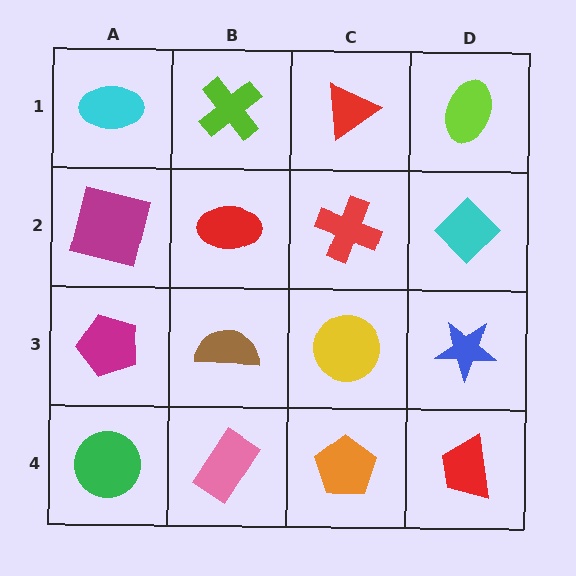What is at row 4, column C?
An orange pentagon.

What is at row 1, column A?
A cyan ellipse.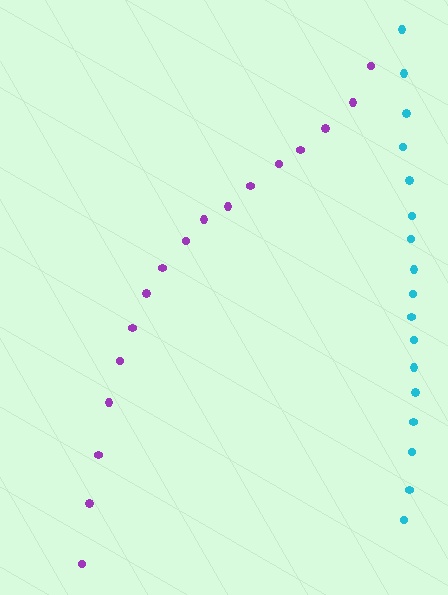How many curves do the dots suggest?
There are 2 distinct paths.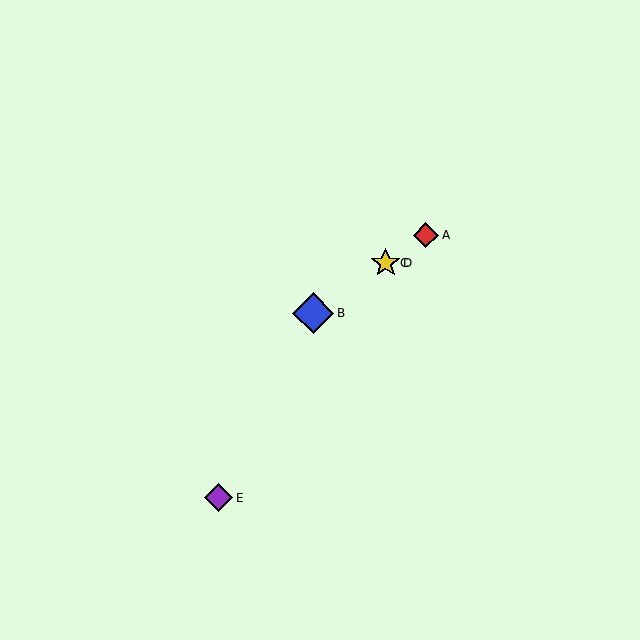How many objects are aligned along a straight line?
4 objects (A, B, C, D) are aligned along a straight line.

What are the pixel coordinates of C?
Object C is at (386, 263).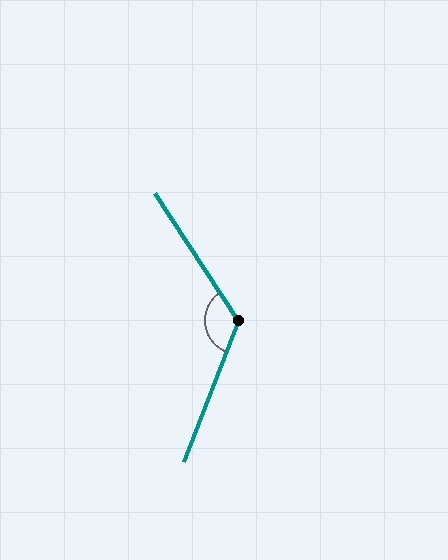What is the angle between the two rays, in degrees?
Approximately 126 degrees.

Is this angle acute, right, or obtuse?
It is obtuse.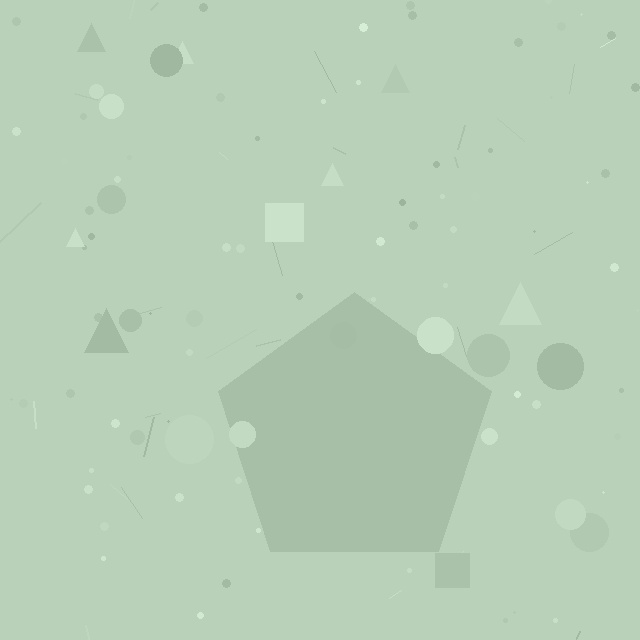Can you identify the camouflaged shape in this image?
The camouflaged shape is a pentagon.